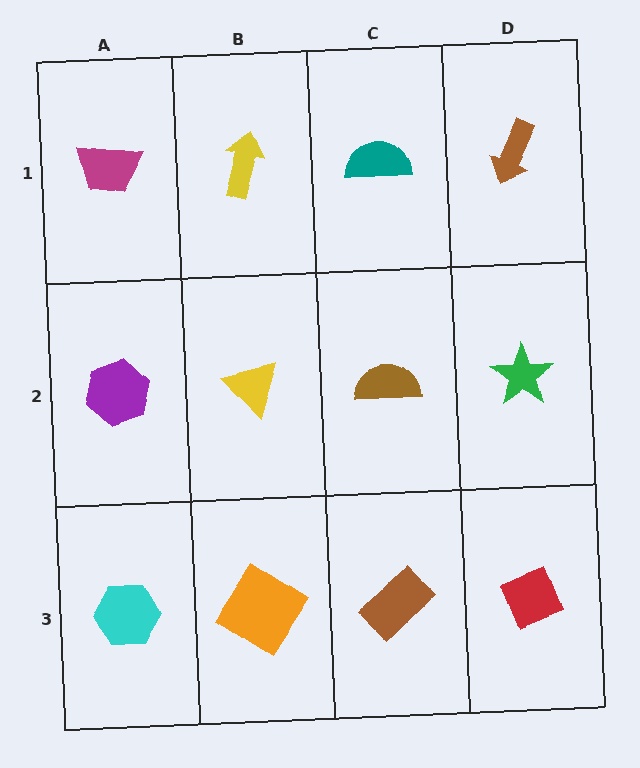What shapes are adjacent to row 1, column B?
A yellow triangle (row 2, column B), a magenta trapezoid (row 1, column A), a teal semicircle (row 1, column C).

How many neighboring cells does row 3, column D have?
2.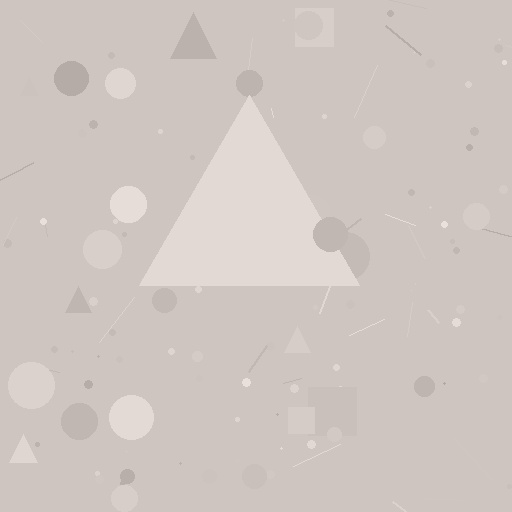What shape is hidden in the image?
A triangle is hidden in the image.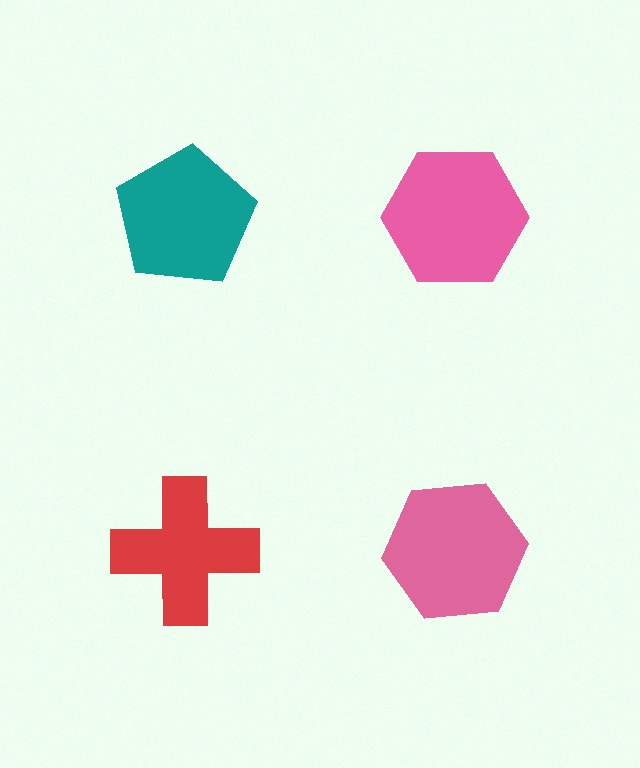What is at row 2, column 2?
A pink hexagon.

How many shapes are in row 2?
2 shapes.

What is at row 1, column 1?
A teal pentagon.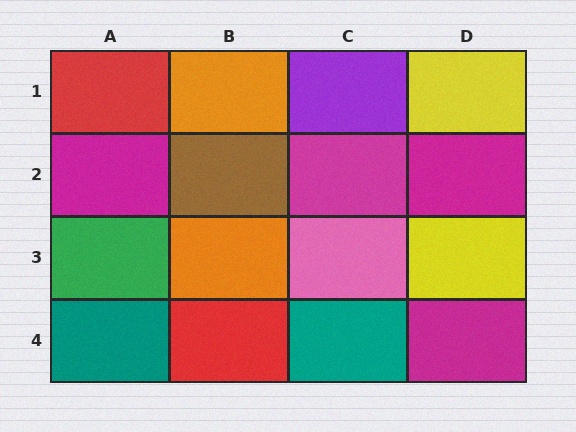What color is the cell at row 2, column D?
Magenta.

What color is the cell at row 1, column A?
Red.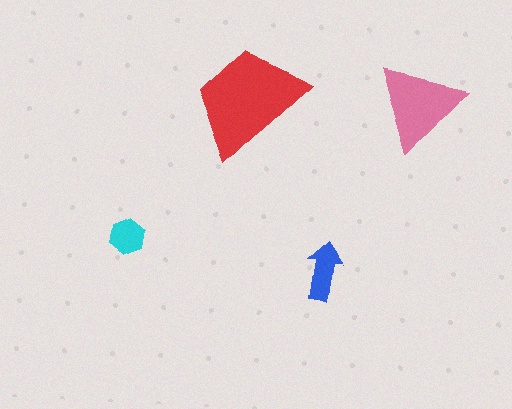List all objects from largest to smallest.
The red trapezoid, the pink triangle, the blue arrow, the cyan hexagon.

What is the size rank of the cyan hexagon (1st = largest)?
4th.